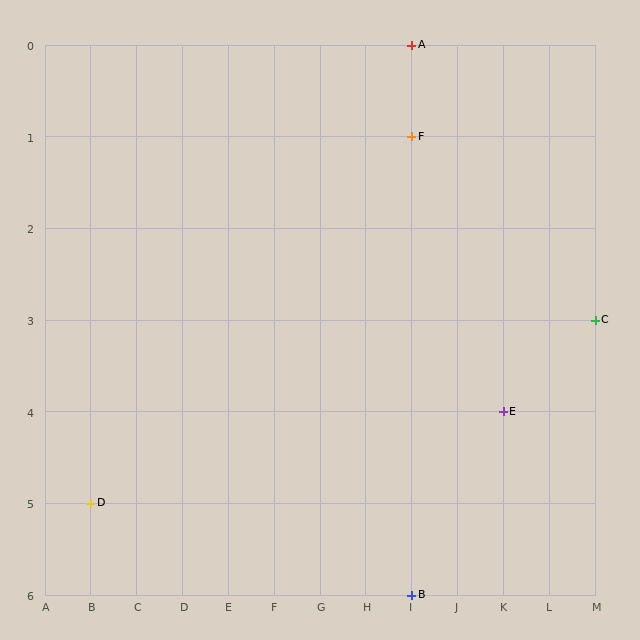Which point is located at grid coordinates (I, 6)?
Point B is at (I, 6).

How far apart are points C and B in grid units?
Points C and B are 4 columns and 3 rows apart (about 5.0 grid units diagonally).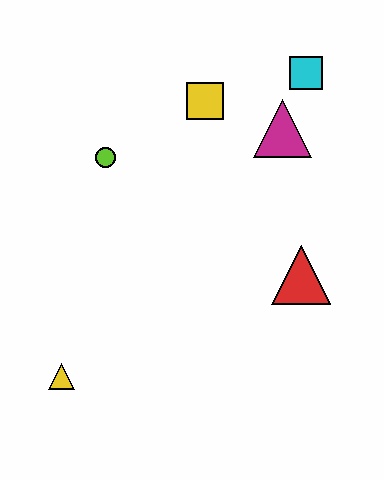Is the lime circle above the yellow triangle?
Yes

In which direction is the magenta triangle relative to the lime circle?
The magenta triangle is to the right of the lime circle.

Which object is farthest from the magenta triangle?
The yellow triangle is farthest from the magenta triangle.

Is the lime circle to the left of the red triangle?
Yes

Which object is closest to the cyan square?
The magenta triangle is closest to the cyan square.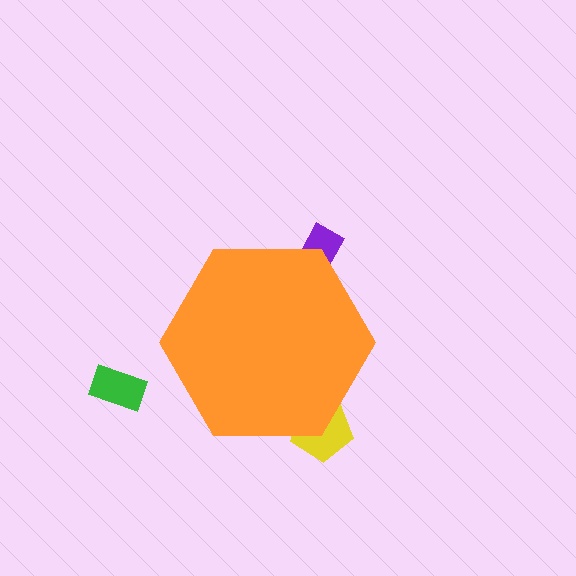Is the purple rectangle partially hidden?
Yes, the purple rectangle is partially hidden behind the orange hexagon.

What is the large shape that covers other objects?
An orange hexagon.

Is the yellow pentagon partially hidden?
Yes, the yellow pentagon is partially hidden behind the orange hexagon.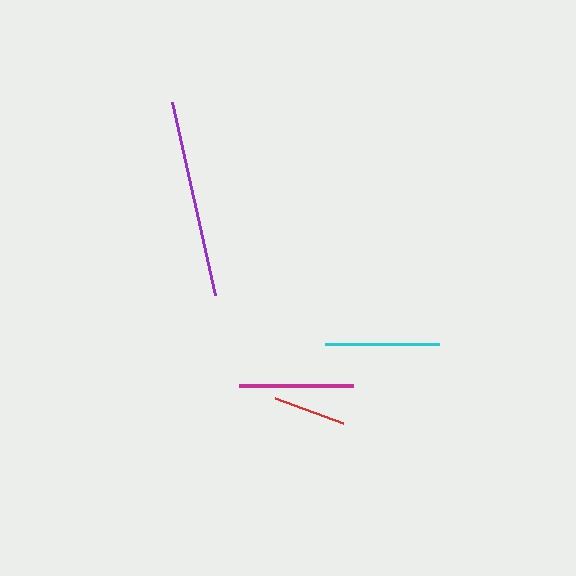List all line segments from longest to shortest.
From longest to shortest: purple, cyan, magenta, red.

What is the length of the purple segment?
The purple segment is approximately 198 pixels long.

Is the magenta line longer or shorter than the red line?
The magenta line is longer than the red line.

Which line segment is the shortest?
The red line is the shortest at approximately 72 pixels.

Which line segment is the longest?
The purple line is the longest at approximately 198 pixels.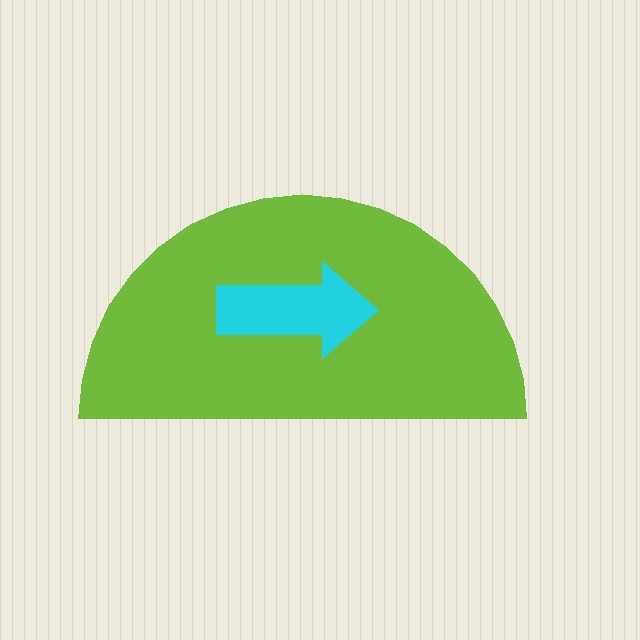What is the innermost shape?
The cyan arrow.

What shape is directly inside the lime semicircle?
The cyan arrow.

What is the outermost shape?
The lime semicircle.